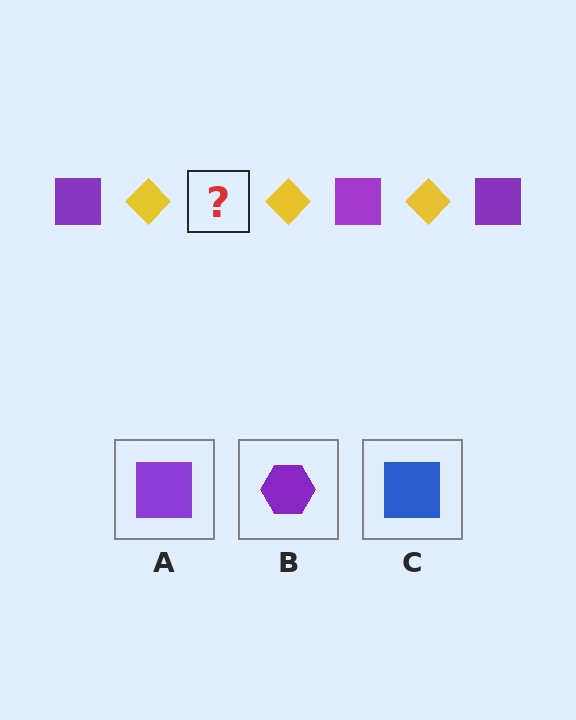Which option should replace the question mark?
Option A.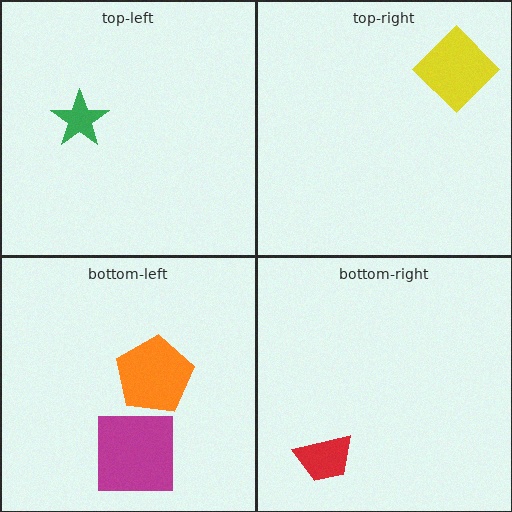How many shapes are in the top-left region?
1.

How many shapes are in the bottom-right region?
1.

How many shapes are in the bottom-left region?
2.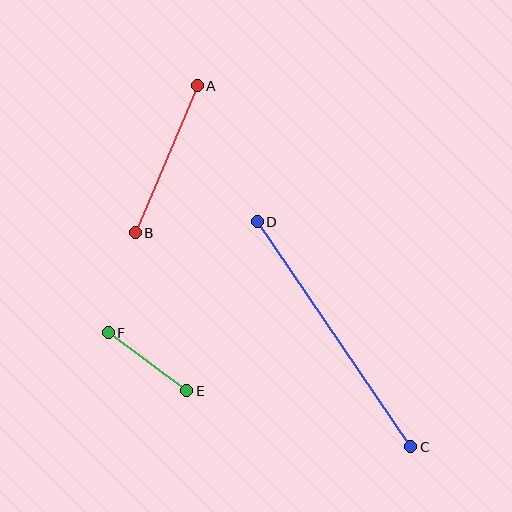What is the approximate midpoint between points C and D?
The midpoint is at approximately (334, 334) pixels.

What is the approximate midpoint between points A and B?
The midpoint is at approximately (166, 159) pixels.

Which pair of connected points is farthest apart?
Points C and D are farthest apart.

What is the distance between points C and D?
The distance is approximately 272 pixels.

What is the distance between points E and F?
The distance is approximately 98 pixels.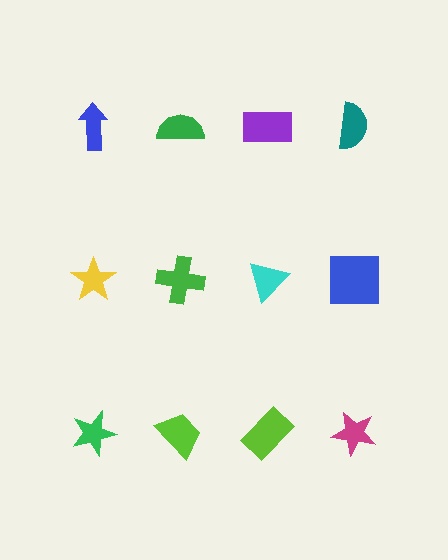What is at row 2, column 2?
A green cross.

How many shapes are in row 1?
4 shapes.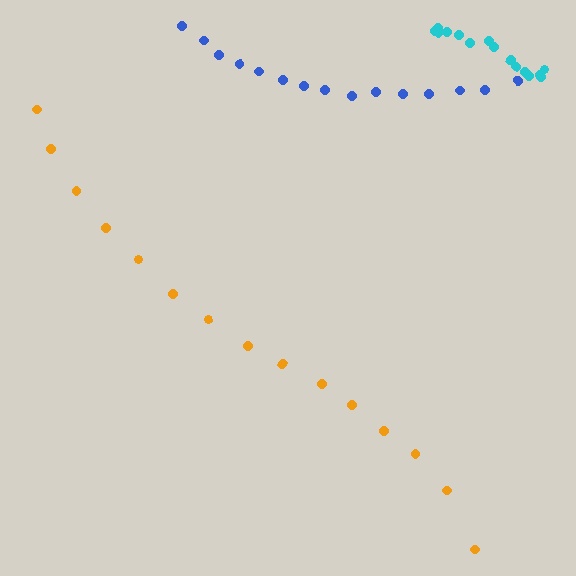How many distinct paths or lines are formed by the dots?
There are 3 distinct paths.